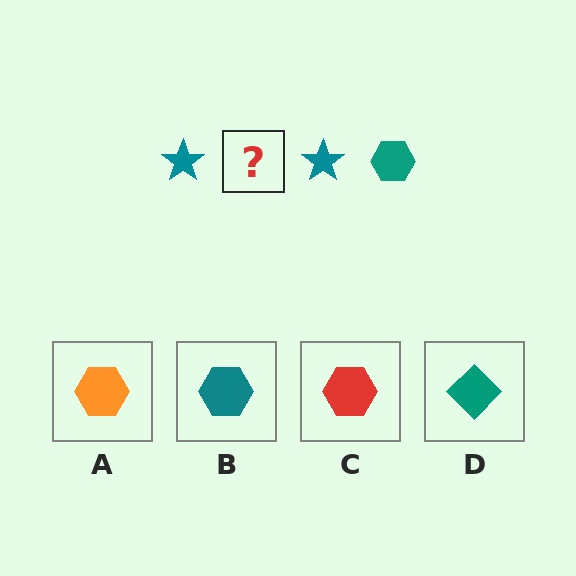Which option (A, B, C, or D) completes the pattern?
B.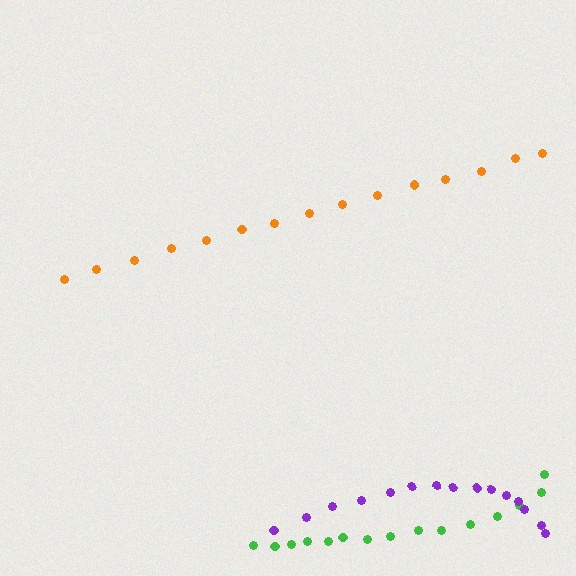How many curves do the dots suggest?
There are 3 distinct paths.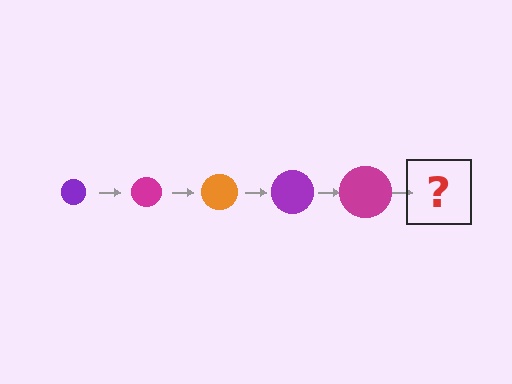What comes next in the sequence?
The next element should be an orange circle, larger than the previous one.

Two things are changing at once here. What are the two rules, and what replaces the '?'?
The two rules are that the circle grows larger each step and the color cycles through purple, magenta, and orange. The '?' should be an orange circle, larger than the previous one.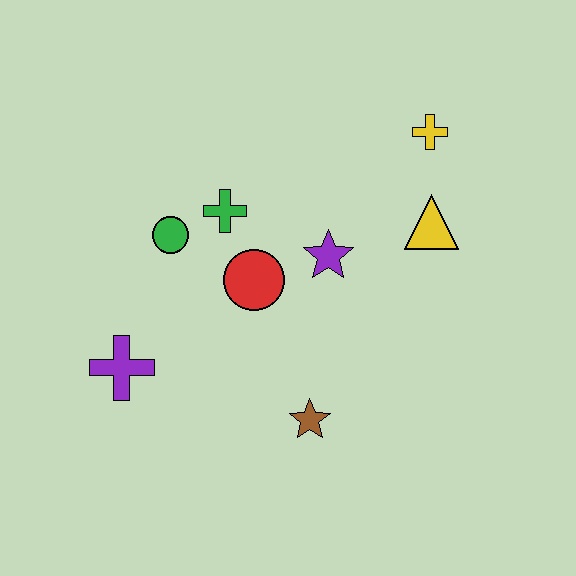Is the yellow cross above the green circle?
Yes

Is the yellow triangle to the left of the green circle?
No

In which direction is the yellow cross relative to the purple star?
The yellow cross is above the purple star.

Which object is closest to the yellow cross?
The yellow triangle is closest to the yellow cross.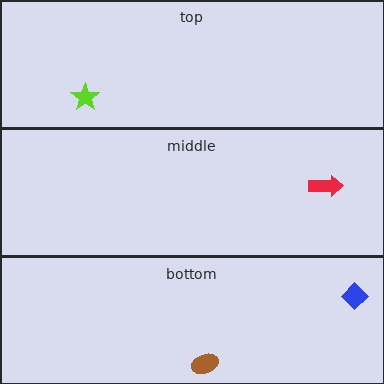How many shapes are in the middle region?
1.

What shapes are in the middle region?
The red arrow.